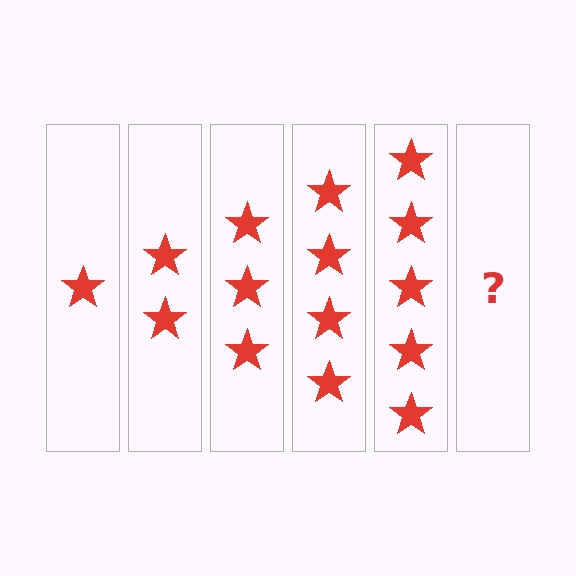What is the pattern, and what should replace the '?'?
The pattern is that each step adds one more star. The '?' should be 6 stars.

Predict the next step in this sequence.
The next step is 6 stars.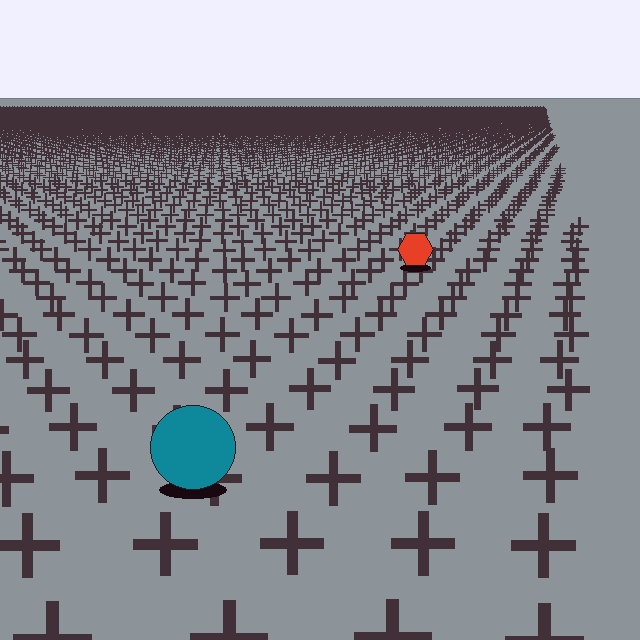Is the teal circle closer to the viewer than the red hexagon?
Yes. The teal circle is closer — you can tell from the texture gradient: the ground texture is coarser near it.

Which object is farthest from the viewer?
The red hexagon is farthest from the viewer. It appears smaller and the ground texture around it is denser.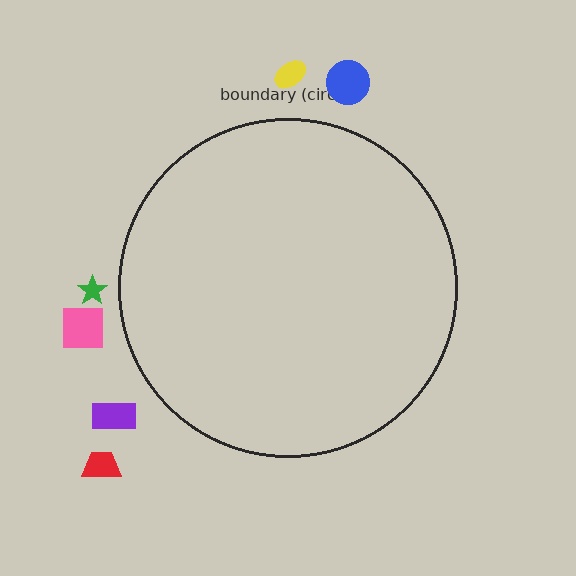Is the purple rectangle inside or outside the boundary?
Outside.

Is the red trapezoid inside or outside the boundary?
Outside.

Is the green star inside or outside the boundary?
Outside.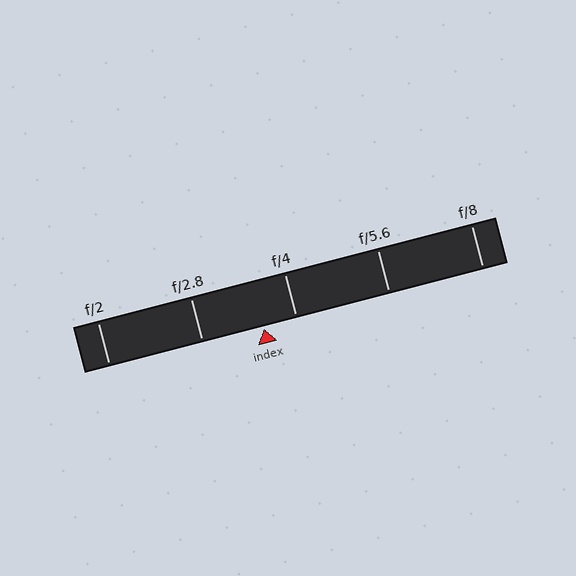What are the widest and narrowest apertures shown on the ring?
The widest aperture shown is f/2 and the narrowest is f/8.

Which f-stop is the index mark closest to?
The index mark is closest to f/4.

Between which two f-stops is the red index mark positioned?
The index mark is between f/2.8 and f/4.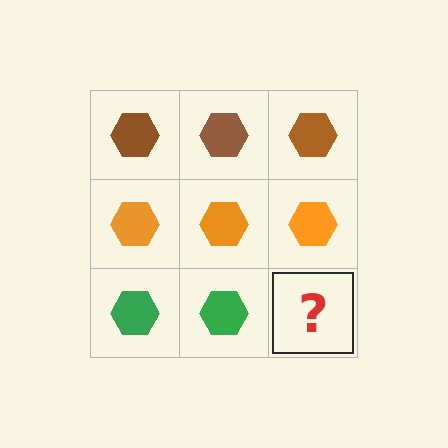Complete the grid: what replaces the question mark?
The question mark should be replaced with a green hexagon.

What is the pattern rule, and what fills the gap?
The rule is that each row has a consistent color. The gap should be filled with a green hexagon.